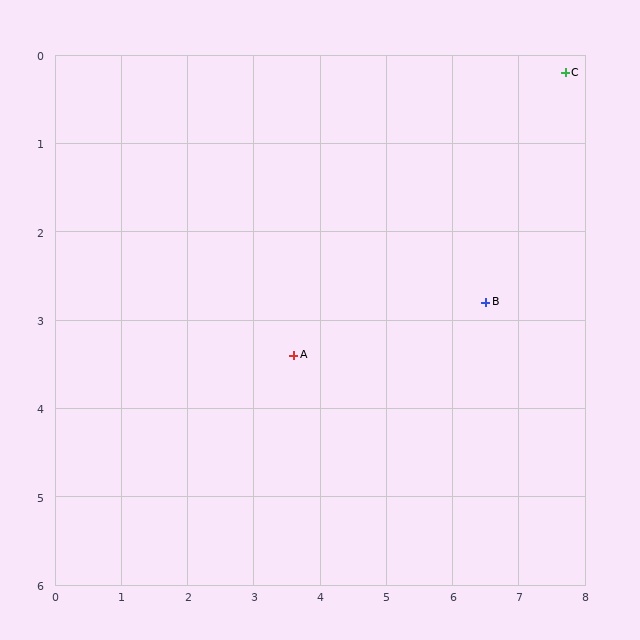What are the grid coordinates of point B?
Point B is at approximately (6.5, 2.8).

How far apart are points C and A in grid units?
Points C and A are about 5.2 grid units apart.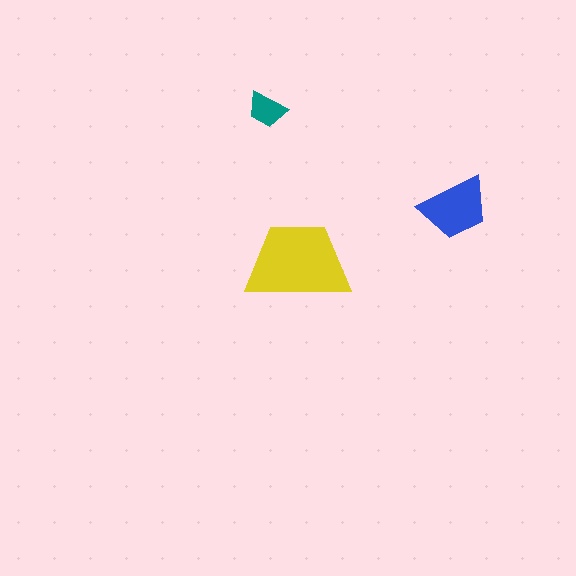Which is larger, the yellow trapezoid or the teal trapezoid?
The yellow one.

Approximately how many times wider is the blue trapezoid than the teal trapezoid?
About 2 times wider.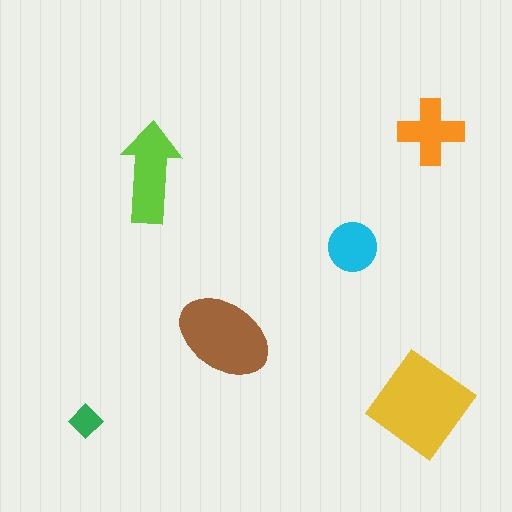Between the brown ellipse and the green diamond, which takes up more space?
The brown ellipse.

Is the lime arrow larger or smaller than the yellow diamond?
Smaller.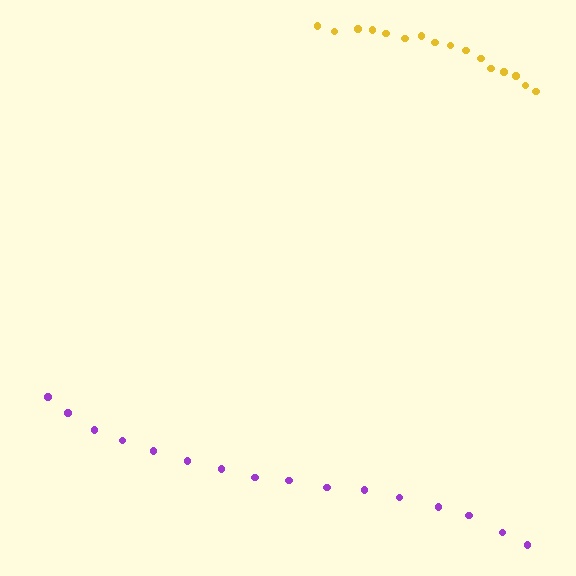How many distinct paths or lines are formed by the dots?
There are 2 distinct paths.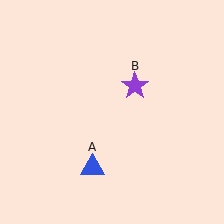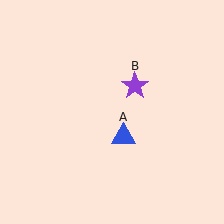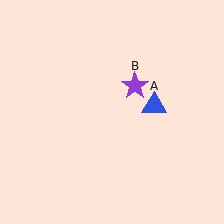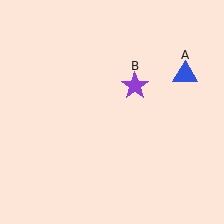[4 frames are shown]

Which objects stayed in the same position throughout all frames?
Purple star (object B) remained stationary.